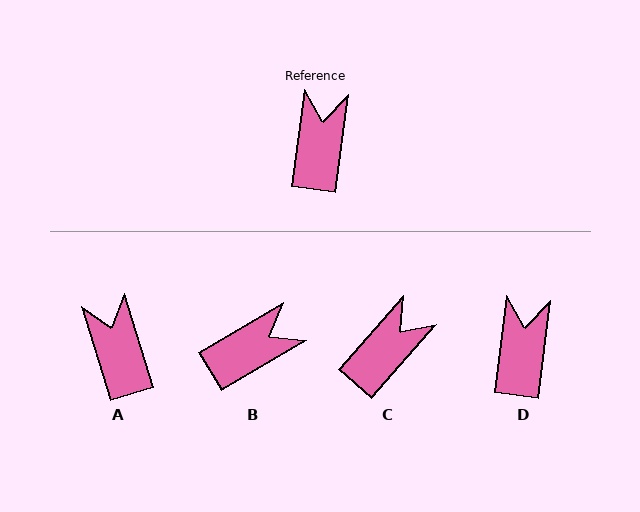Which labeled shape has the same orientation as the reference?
D.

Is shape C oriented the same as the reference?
No, it is off by about 34 degrees.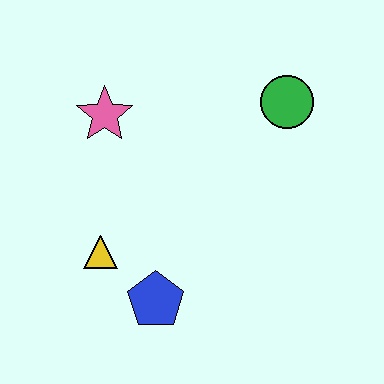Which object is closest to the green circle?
The pink star is closest to the green circle.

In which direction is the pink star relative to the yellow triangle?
The pink star is above the yellow triangle.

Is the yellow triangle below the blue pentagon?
No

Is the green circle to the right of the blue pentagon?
Yes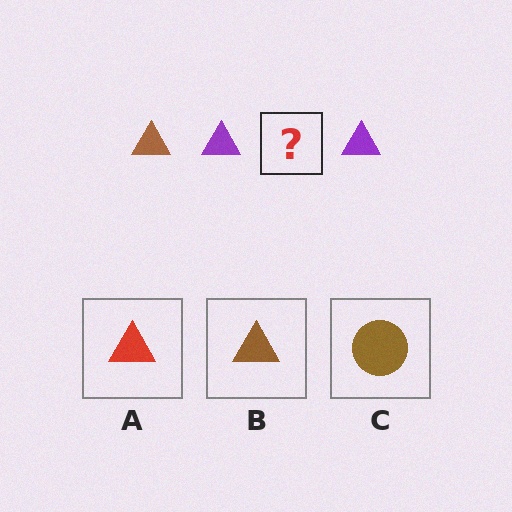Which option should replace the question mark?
Option B.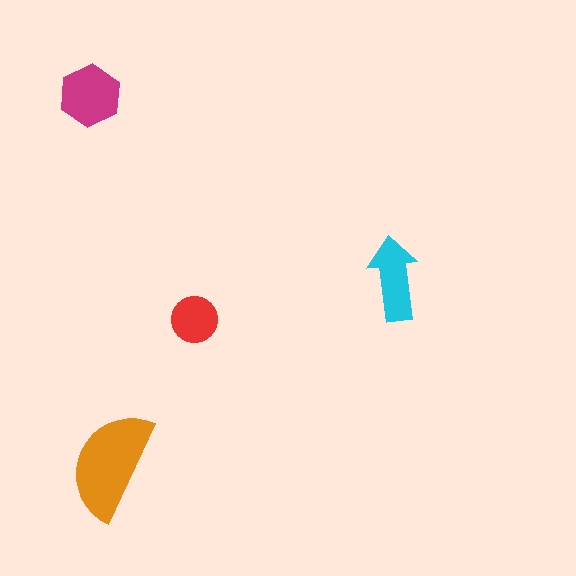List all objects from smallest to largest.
The red circle, the cyan arrow, the magenta hexagon, the orange semicircle.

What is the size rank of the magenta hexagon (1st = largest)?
2nd.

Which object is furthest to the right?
The cyan arrow is rightmost.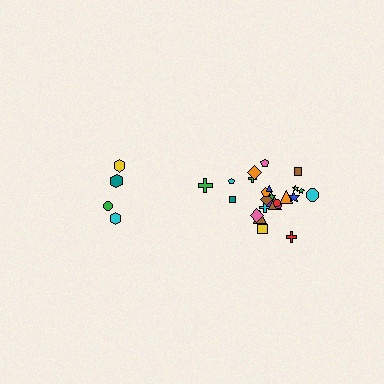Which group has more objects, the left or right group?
The right group.